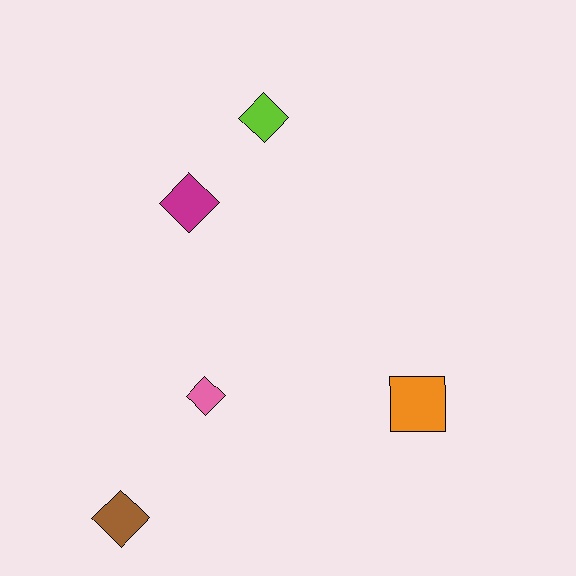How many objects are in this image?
There are 5 objects.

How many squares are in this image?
There is 1 square.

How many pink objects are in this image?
There is 1 pink object.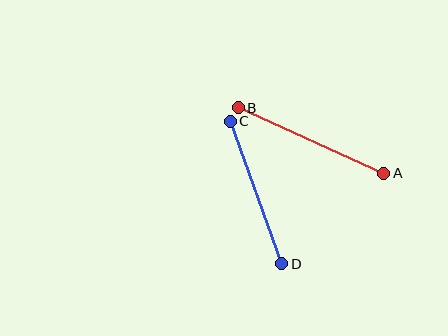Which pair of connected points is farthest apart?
Points A and B are farthest apart.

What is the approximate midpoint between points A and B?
The midpoint is at approximately (311, 140) pixels.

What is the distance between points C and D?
The distance is approximately 152 pixels.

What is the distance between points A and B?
The distance is approximately 160 pixels.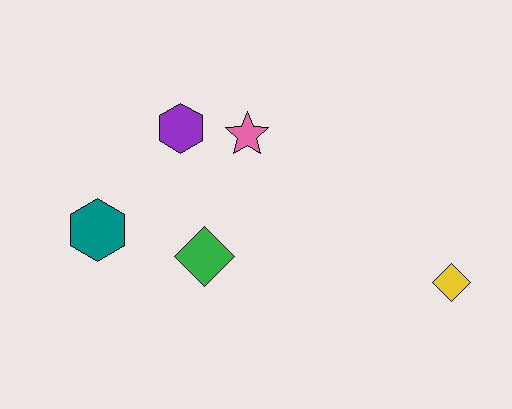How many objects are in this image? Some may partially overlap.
There are 5 objects.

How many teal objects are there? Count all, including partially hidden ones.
There is 1 teal object.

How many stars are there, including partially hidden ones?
There is 1 star.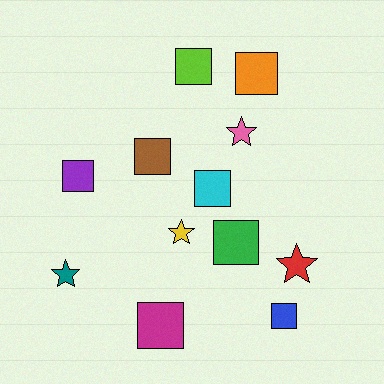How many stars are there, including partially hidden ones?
There are 4 stars.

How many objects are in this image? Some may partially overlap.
There are 12 objects.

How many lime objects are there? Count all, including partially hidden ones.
There is 1 lime object.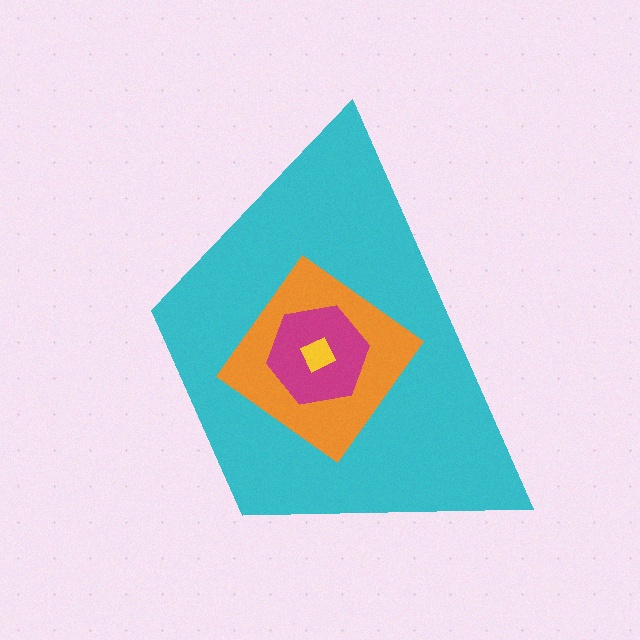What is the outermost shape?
The cyan trapezoid.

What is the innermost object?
The yellow square.